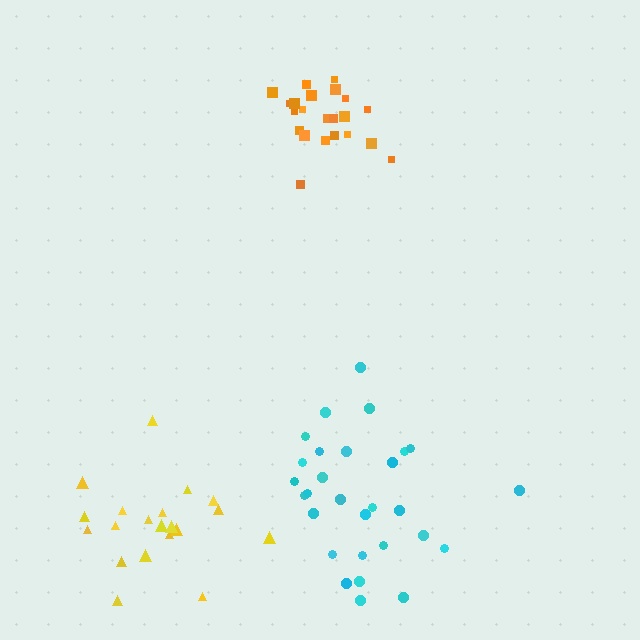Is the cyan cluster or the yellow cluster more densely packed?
Yellow.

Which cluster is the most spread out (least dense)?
Cyan.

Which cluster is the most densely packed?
Orange.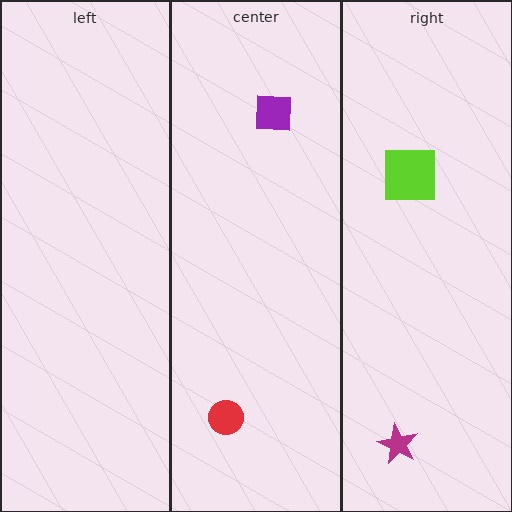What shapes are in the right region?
The magenta star, the lime square.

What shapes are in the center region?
The red circle, the purple square.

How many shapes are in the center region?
2.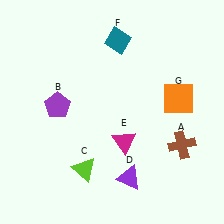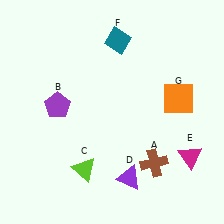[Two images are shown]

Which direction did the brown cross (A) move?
The brown cross (A) moved left.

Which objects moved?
The objects that moved are: the brown cross (A), the magenta triangle (E).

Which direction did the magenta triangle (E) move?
The magenta triangle (E) moved right.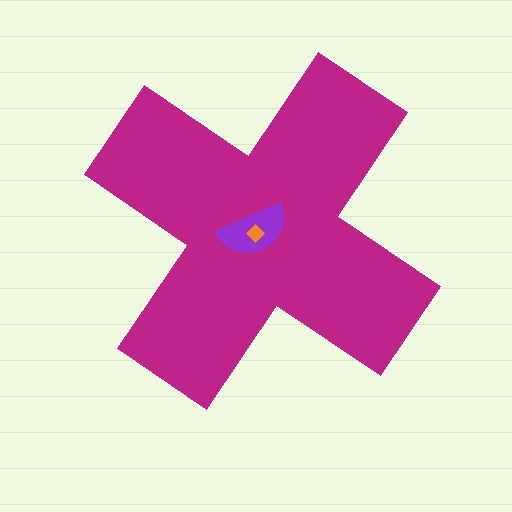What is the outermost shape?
The magenta cross.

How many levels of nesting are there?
3.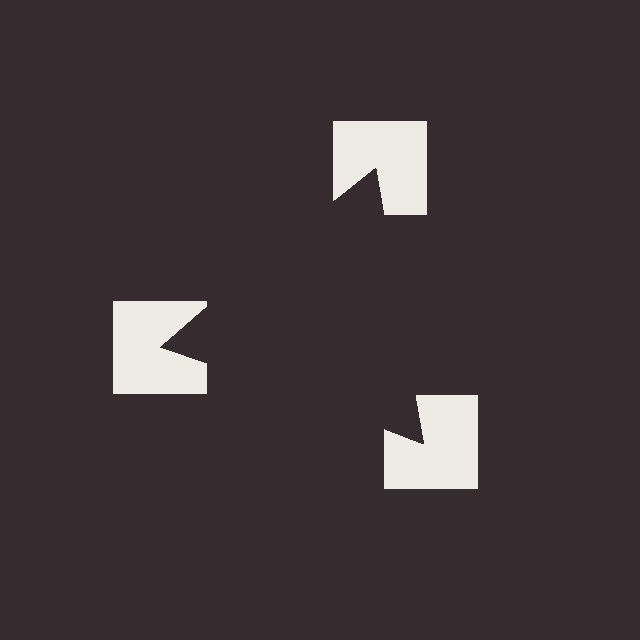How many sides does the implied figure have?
3 sides.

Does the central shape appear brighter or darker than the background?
It typically appears slightly darker than the background, even though no actual brightness change is drawn.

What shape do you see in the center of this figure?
An illusory triangle — its edges are inferred from the aligned wedge cuts in the notched squares, not physically drawn.